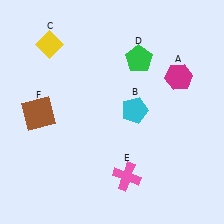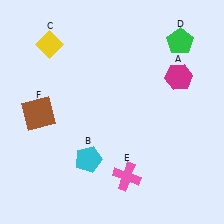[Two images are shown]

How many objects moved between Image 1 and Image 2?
2 objects moved between the two images.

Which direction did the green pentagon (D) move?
The green pentagon (D) moved right.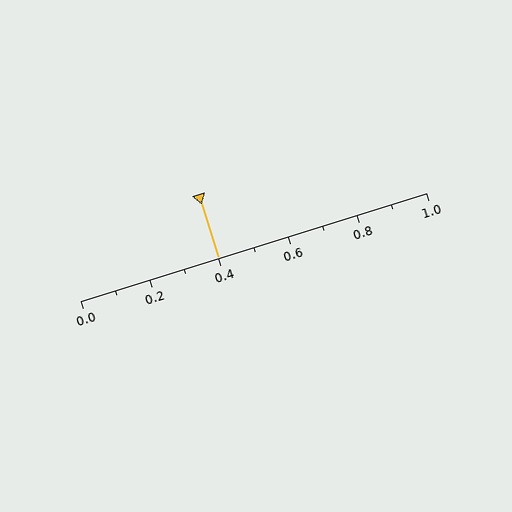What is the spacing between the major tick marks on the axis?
The major ticks are spaced 0.2 apart.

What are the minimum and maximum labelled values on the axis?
The axis runs from 0.0 to 1.0.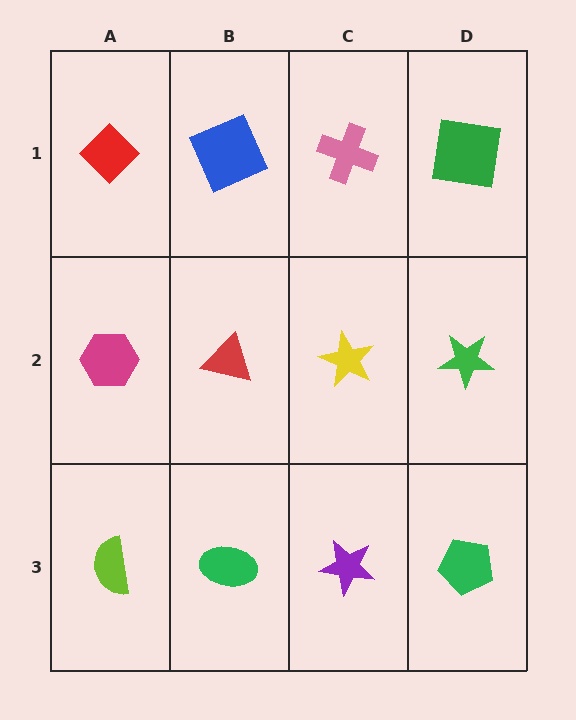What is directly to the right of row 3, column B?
A purple star.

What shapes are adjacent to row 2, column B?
A blue square (row 1, column B), a green ellipse (row 3, column B), a magenta hexagon (row 2, column A), a yellow star (row 2, column C).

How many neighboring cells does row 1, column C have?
3.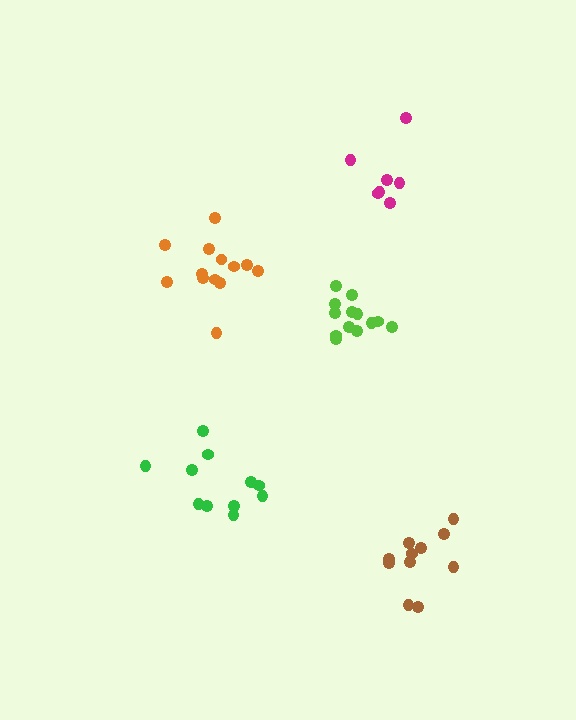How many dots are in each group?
Group 1: 11 dots, Group 2: 13 dots, Group 3: 11 dots, Group 4: 7 dots, Group 5: 13 dots (55 total).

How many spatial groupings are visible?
There are 5 spatial groupings.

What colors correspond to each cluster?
The clusters are colored: green, lime, brown, magenta, orange.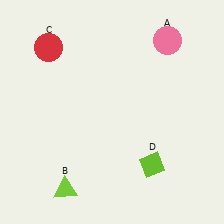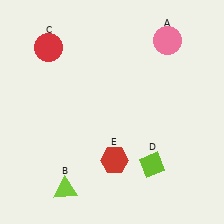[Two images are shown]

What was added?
A red hexagon (E) was added in Image 2.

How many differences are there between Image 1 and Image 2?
There is 1 difference between the two images.